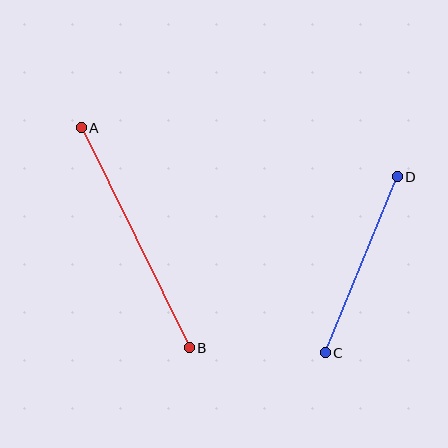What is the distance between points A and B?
The distance is approximately 245 pixels.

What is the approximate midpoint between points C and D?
The midpoint is at approximately (361, 265) pixels.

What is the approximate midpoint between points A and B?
The midpoint is at approximately (135, 238) pixels.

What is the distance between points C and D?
The distance is approximately 190 pixels.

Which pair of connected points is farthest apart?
Points A and B are farthest apart.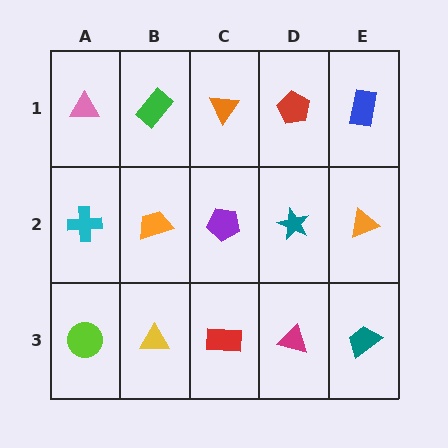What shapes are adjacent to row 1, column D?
A teal star (row 2, column D), an orange triangle (row 1, column C), a blue rectangle (row 1, column E).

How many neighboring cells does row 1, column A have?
2.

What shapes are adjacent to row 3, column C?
A purple pentagon (row 2, column C), a yellow triangle (row 3, column B), a magenta triangle (row 3, column D).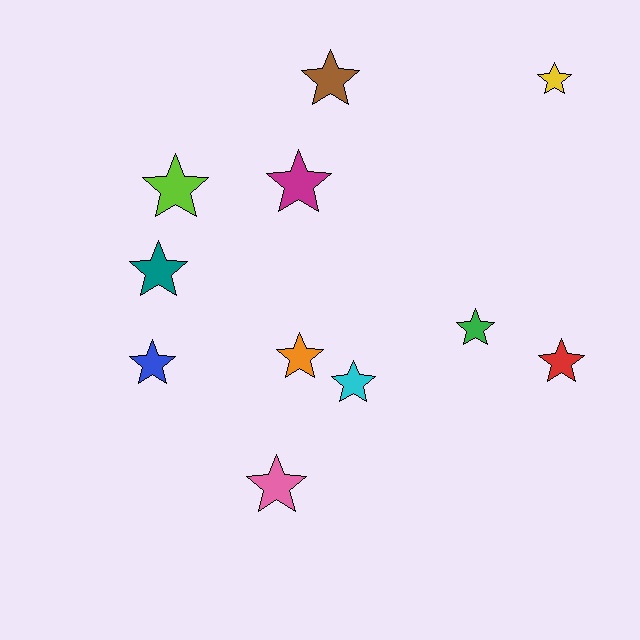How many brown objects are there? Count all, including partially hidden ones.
There is 1 brown object.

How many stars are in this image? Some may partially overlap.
There are 11 stars.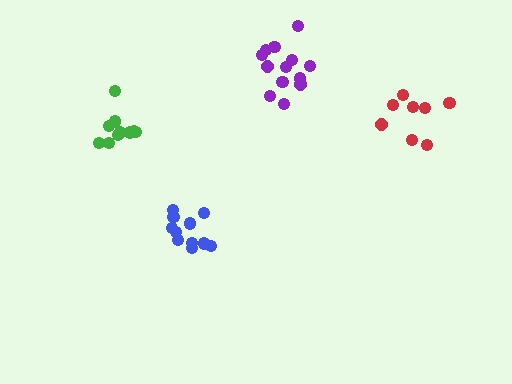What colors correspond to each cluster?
The clusters are colored: blue, red, green, purple.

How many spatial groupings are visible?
There are 4 spatial groupings.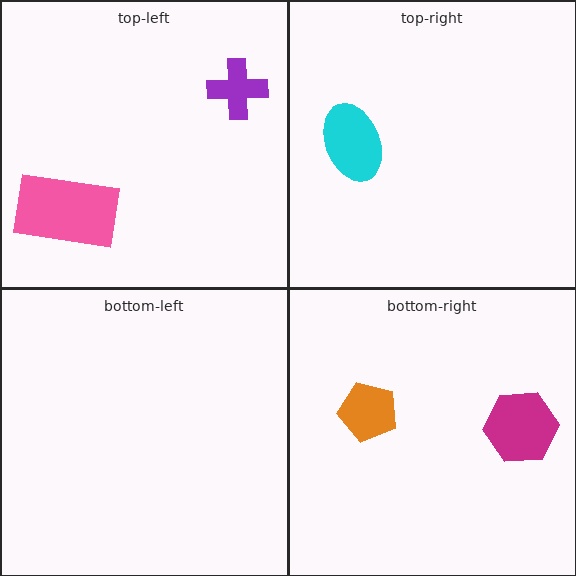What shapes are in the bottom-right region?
The orange pentagon, the magenta hexagon.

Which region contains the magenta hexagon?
The bottom-right region.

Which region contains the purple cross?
The top-left region.